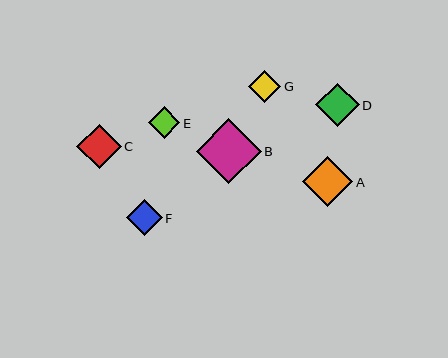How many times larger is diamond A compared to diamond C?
Diamond A is approximately 1.1 times the size of diamond C.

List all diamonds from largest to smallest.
From largest to smallest: B, A, C, D, F, G, E.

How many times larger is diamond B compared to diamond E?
Diamond B is approximately 2.1 times the size of diamond E.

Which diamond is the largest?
Diamond B is the largest with a size of approximately 65 pixels.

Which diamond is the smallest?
Diamond E is the smallest with a size of approximately 31 pixels.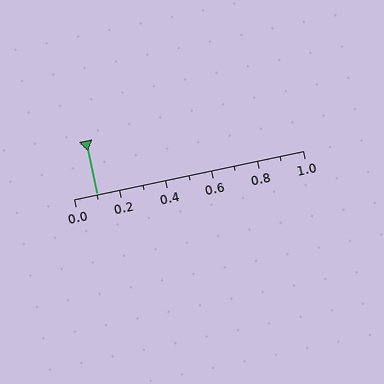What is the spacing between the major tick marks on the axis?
The major ticks are spaced 0.2 apart.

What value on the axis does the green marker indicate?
The marker indicates approximately 0.1.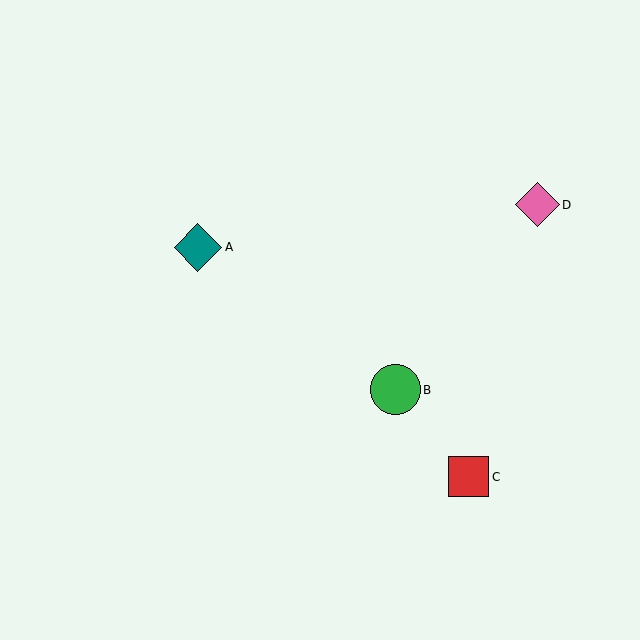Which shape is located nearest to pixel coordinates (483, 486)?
The red square (labeled C) at (469, 477) is nearest to that location.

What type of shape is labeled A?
Shape A is a teal diamond.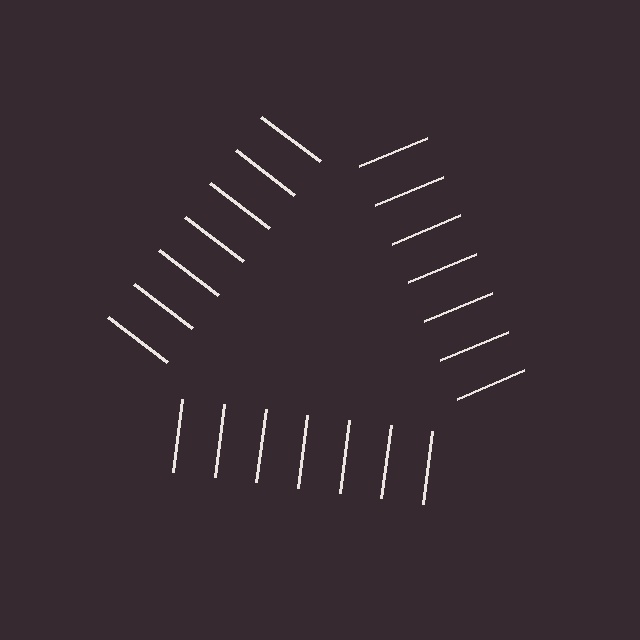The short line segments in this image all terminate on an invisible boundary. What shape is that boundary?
An illusory triangle — the line segments terminate on its edges but no continuous stroke is drawn.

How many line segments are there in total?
21 — 7 along each of the 3 edges.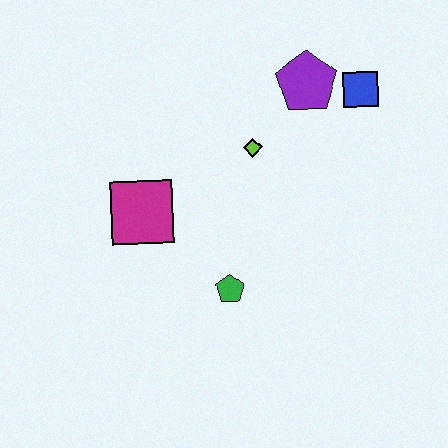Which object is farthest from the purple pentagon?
The green pentagon is farthest from the purple pentagon.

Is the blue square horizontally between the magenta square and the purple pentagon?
No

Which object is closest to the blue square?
The purple pentagon is closest to the blue square.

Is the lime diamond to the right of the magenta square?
Yes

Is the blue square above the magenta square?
Yes